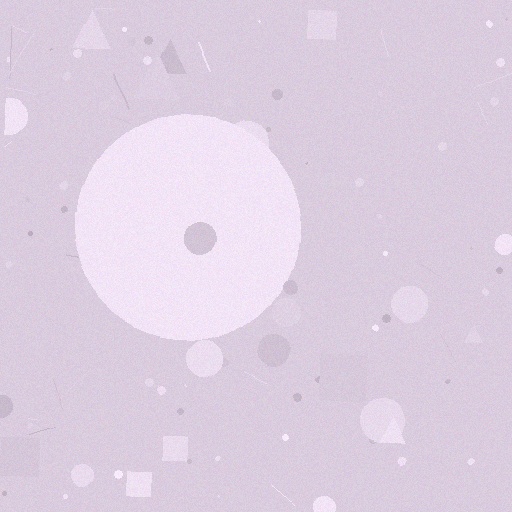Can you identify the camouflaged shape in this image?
The camouflaged shape is a circle.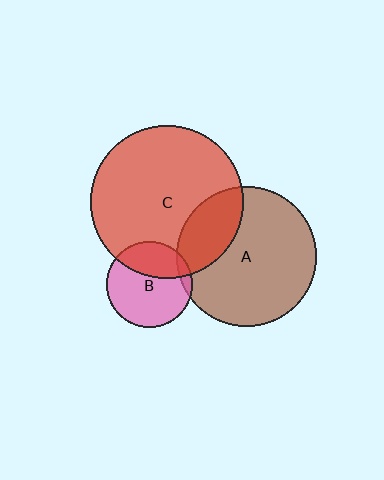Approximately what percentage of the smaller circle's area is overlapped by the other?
Approximately 35%.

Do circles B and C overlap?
Yes.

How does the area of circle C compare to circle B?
Approximately 3.2 times.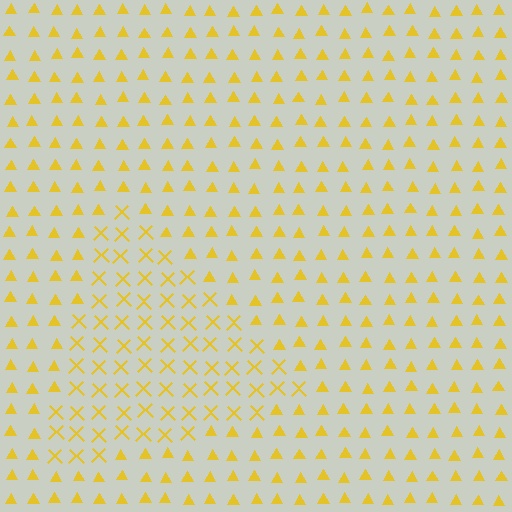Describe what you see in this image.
The image is filled with small yellow elements arranged in a uniform grid. A triangle-shaped region contains X marks, while the surrounding area contains triangles. The boundary is defined purely by the change in element shape.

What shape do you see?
I see a triangle.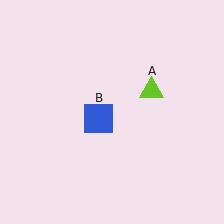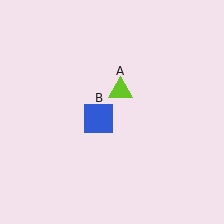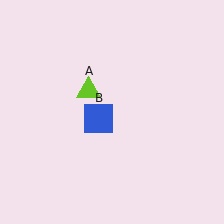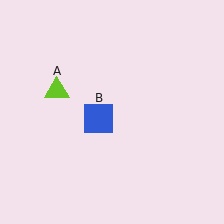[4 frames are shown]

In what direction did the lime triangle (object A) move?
The lime triangle (object A) moved left.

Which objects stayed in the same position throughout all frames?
Blue square (object B) remained stationary.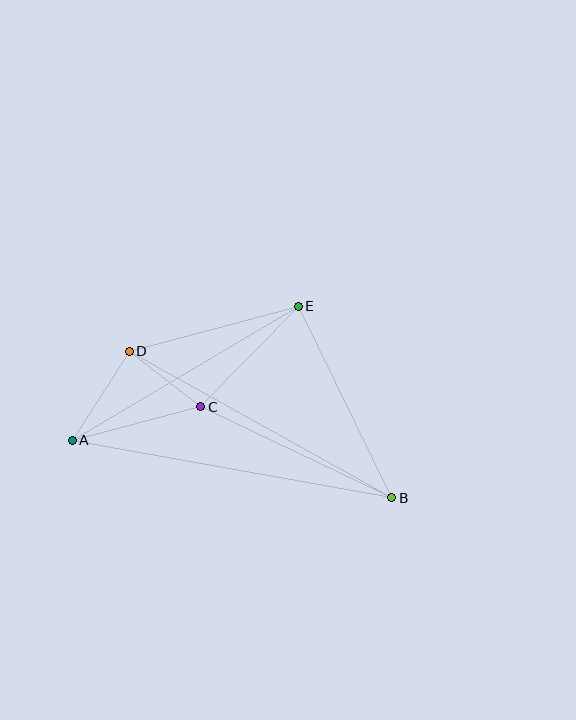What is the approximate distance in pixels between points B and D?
The distance between B and D is approximately 300 pixels.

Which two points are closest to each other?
Points C and D are closest to each other.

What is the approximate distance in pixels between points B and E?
The distance between B and E is approximately 213 pixels.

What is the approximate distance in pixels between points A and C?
The distance between A and C is approximately 133 pixels.